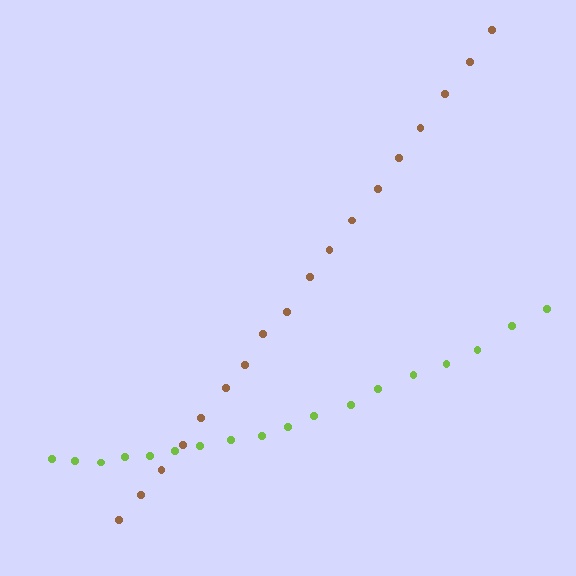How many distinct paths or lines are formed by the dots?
There are 2 distinct paths.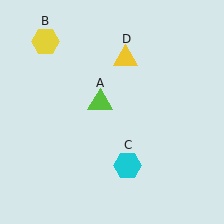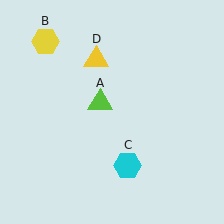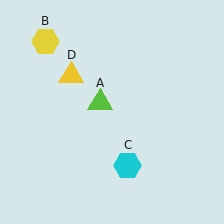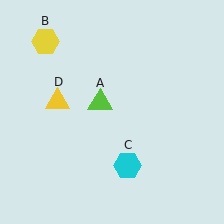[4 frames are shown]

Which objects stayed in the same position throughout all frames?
Lime triangle (object A) and yellow hexagon (object B) and cyan hexagon (object C) remained stationary.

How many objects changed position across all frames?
1 object changed position: yellow triangle (object D).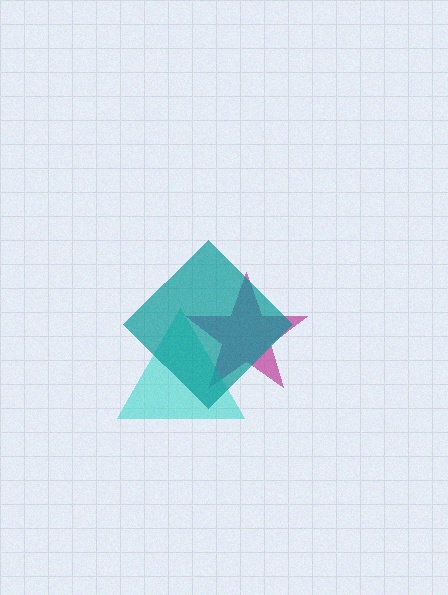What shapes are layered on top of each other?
The layered shapes are: a magenta star, a cyan triangle, a teal diamond.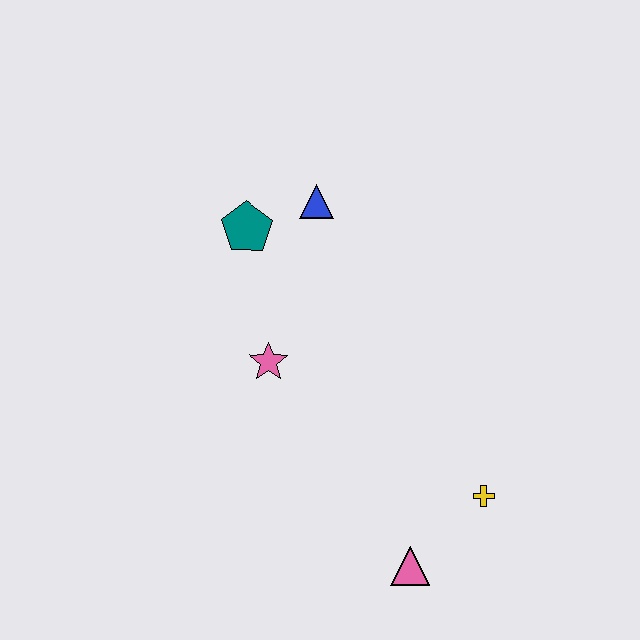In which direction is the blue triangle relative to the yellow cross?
The blue triangle is above the yellow cross.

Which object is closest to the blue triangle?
The teal pentagon is closest to the blue triangle.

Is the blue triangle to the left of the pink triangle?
Yes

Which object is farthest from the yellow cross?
The teal pentagon is farthest from the yellow cross.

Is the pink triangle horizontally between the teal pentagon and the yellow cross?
Yes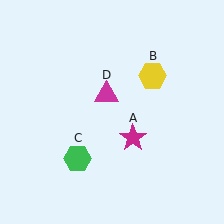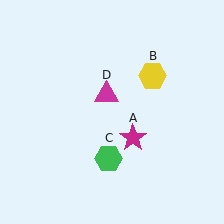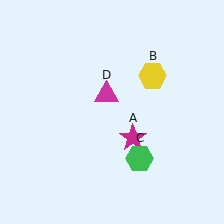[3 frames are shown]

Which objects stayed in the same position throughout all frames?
Magenta star (object A) and yellow hexagon (object B) and magenta triangle (object D) remained stationary.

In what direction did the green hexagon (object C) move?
The green hexagon (object C) moved right.